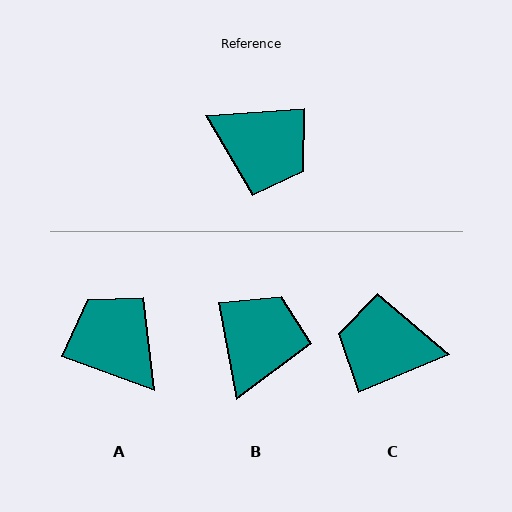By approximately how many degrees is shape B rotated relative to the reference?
Approximately 96 degrees counter-clockwise.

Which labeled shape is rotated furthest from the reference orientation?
C, about 161 degrees away.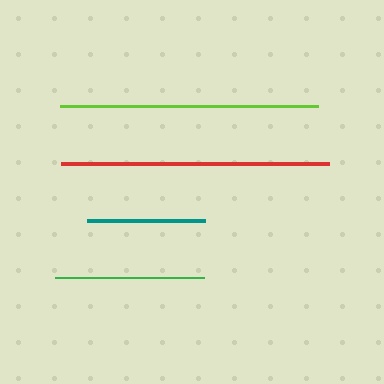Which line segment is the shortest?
The teal line is the shortest at approximately 118 pixels.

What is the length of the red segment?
The red segment is approximately 267 pixels long.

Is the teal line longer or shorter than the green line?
The green line is longer than the teal line.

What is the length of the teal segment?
The teal segment is approximately 118 pixels long.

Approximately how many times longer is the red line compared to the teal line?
The red line is approximately 2.3 times the length of the teal line.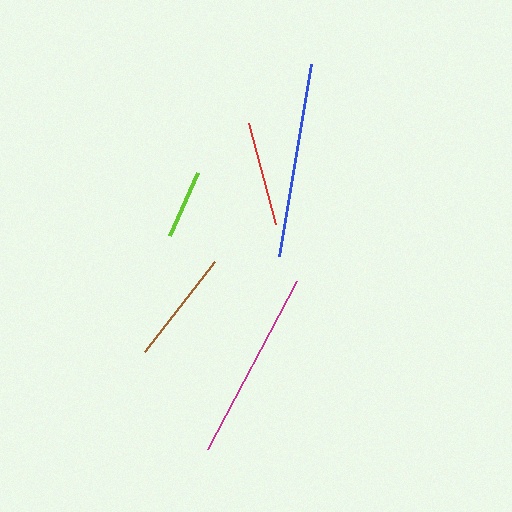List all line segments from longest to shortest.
From longest to shortest: blue, magenta, brown, red, lime.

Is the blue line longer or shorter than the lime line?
The blue line is longer than the lime line.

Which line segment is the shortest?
The lime line is the shortest at approximately 70 pixels.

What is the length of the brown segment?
The brown segment is approximately 114 pixels long.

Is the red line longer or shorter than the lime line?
The red line is longer than the lime line.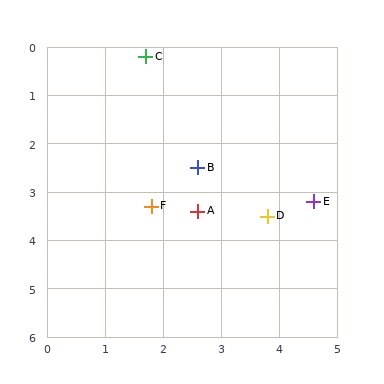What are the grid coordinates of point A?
Point A is at approximately (2.6, 3.4).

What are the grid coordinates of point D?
Point D is at approximately (3.8, 3.5).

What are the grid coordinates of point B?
Point B is at approximately (2.6, 2.5).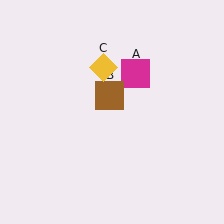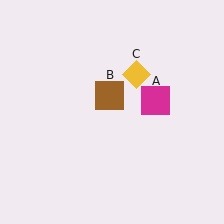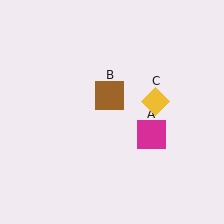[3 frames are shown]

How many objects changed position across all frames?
2 objects changed position: magenta square (object A), yellow diamond (object C).